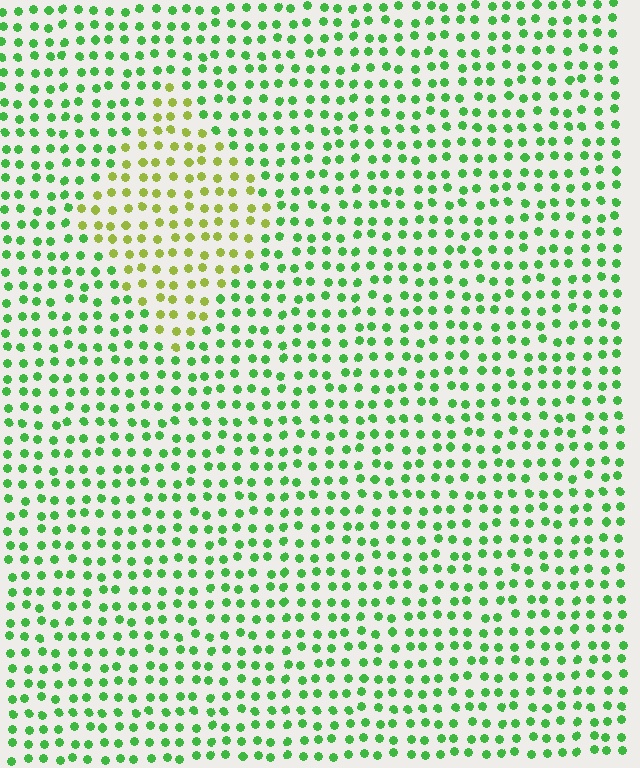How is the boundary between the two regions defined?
The boundary is defined purely by a slight shift in hue (about 44 degrees). Spacing, size, and orientation are identical on both sides.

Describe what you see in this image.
The image is filled with small green elements in a uniform arrangement. A diamond-shaped region is visible where the elements are tinted to a slightly different hue, forming a subtle color boundary.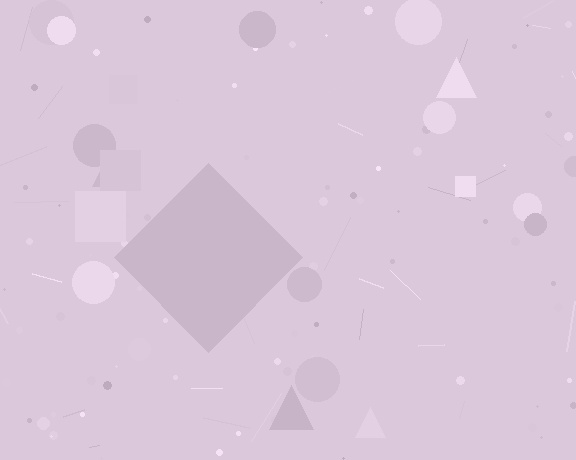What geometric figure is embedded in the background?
A diamond is embedded in the background.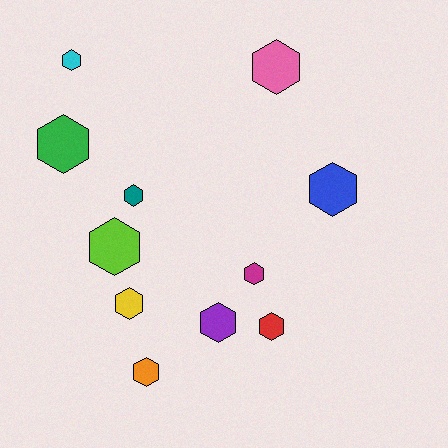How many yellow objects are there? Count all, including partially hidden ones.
There is 1 yellow object.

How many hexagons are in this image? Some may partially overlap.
There are 11 hexagons.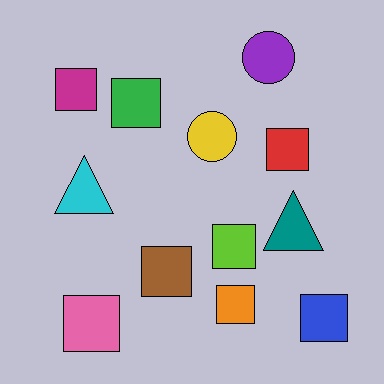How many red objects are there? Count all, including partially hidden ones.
There is 1 red object.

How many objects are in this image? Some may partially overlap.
There are 12 objects.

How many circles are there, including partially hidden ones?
There are 2 circles.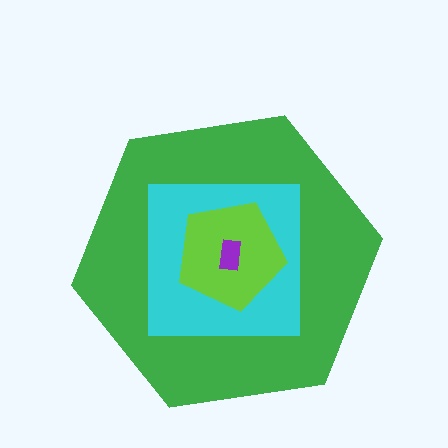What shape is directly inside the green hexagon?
The cyan square.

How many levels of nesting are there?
4.